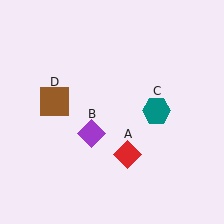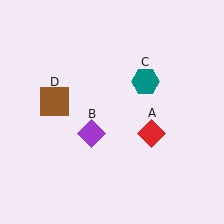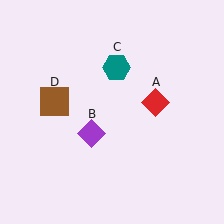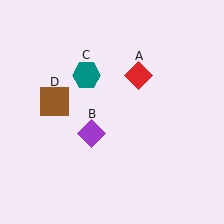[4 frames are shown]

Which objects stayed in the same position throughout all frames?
Purple diamond (object B) and brown square (object D) remained stationary.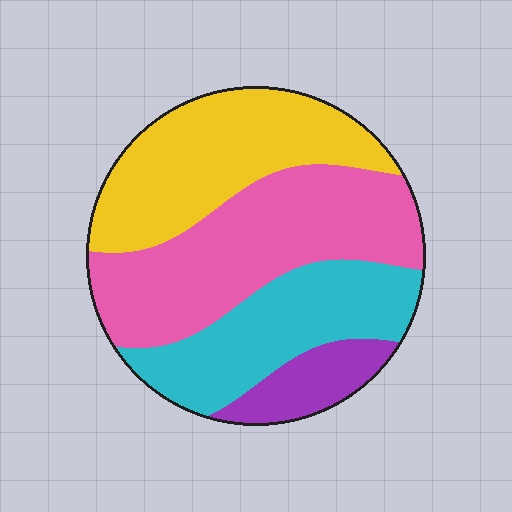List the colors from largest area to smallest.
From largest to smallest: pink, yellow, cyan, purple.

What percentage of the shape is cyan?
Cyan takes up about one quarter (1/4) of the shape.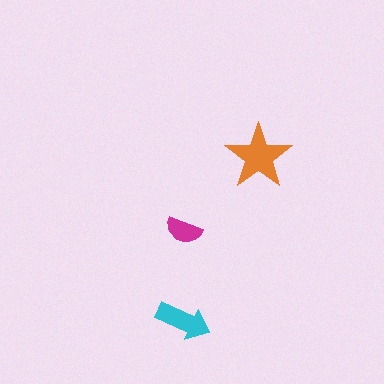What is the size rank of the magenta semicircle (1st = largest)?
3rd.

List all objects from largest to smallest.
The orange star, the cyan arrow, the magenta semicircle.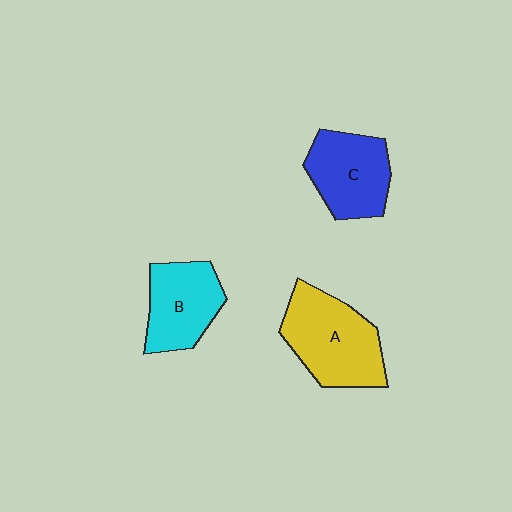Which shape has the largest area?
Shape A (yellow).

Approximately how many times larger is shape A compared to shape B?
Approximately 1.3 times.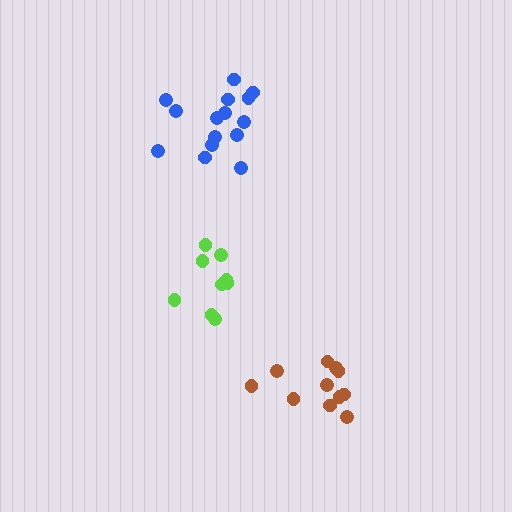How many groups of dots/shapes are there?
There are 3 groups.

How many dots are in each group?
Group 1: 9 dots, Group 2: 15 dots, Group 3: 11 dots (35 total).